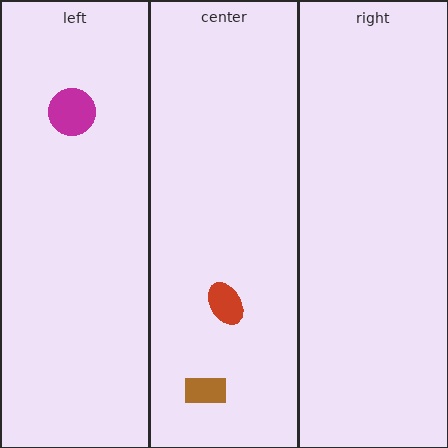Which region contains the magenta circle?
The left region.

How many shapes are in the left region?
1.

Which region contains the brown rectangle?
The center region.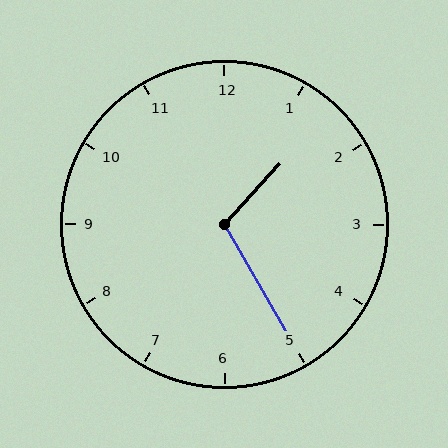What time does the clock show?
1:25.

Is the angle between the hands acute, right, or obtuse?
It is obtuse.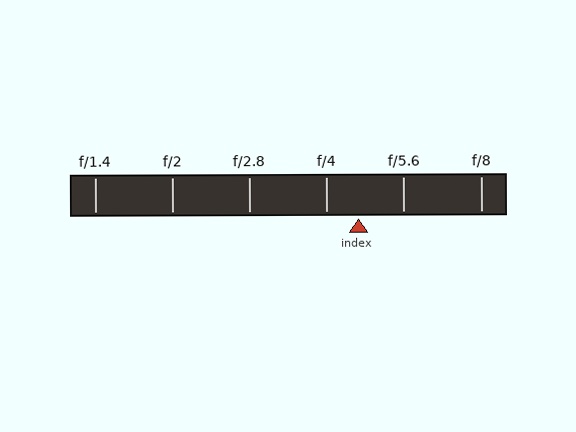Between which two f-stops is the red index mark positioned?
The index mark is between f/4 and f/5.6.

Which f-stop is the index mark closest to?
The index mark is closest to f/4.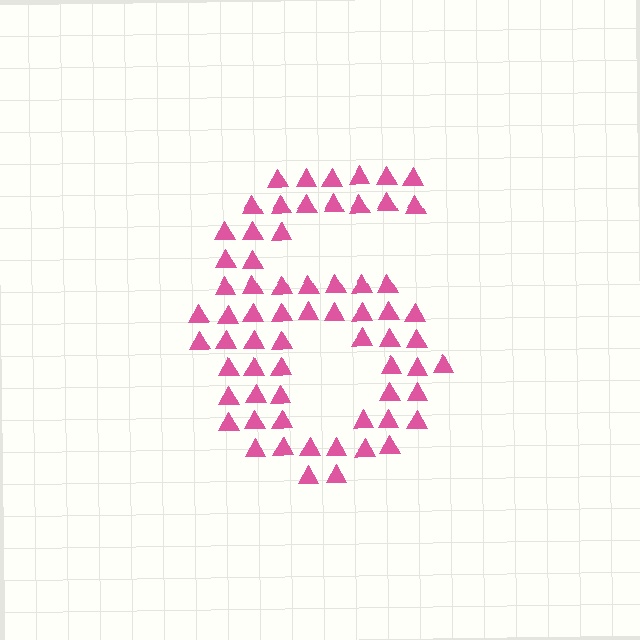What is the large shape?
The large shape is the digit 6.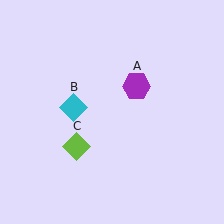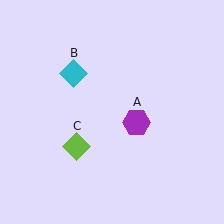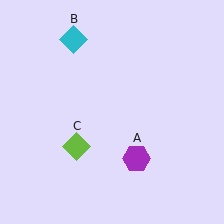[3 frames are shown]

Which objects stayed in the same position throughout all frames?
Lime diamond (object C) remained stationary.